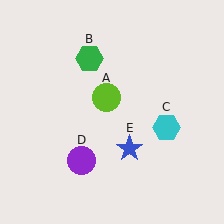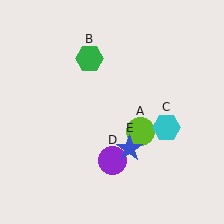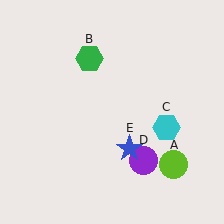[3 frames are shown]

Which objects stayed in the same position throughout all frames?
Green hexagon (object B) and cyan hexagon (object C) and blue star (object E) remained stationary.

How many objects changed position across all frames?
2 objects changed position: lime circle (object A), purple circle (object D).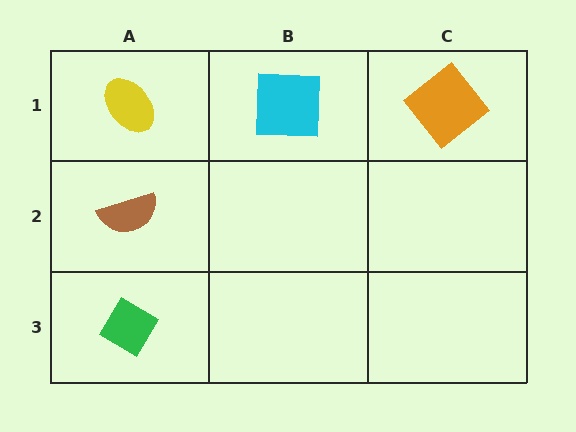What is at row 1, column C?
An orange diamond.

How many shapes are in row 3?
1 shape.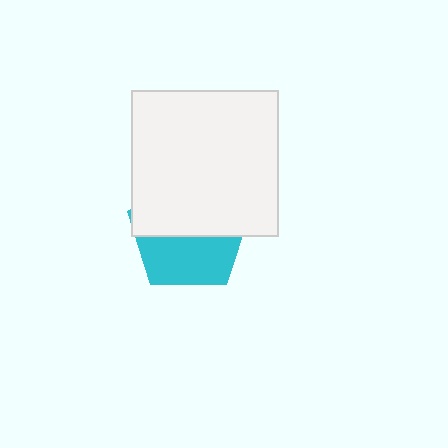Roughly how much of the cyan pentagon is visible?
A small part of it is visible (roughly 44%).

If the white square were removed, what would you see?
You would see the complete cyan pentagon.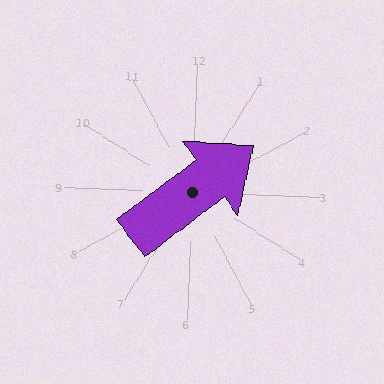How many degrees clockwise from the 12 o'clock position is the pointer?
Approximately 51 degrees.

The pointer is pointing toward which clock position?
Roughly 2 o'clock.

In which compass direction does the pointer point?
Northeast.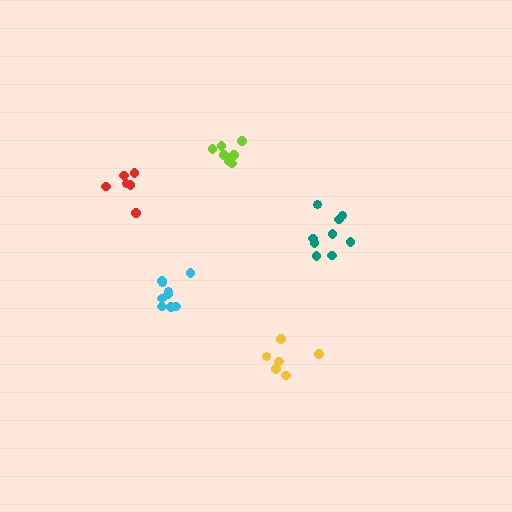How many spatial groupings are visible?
There are 5 spatial groupings.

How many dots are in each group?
Group 1: 6 dots, Group 2: 9 dots, Group 3: 6 dots, Group 4: 7 dots, Group 5: 9 dots (37 total).